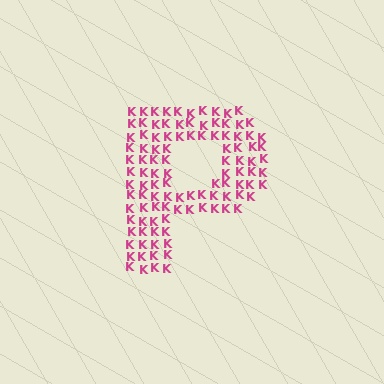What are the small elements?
The small elements are letter K's.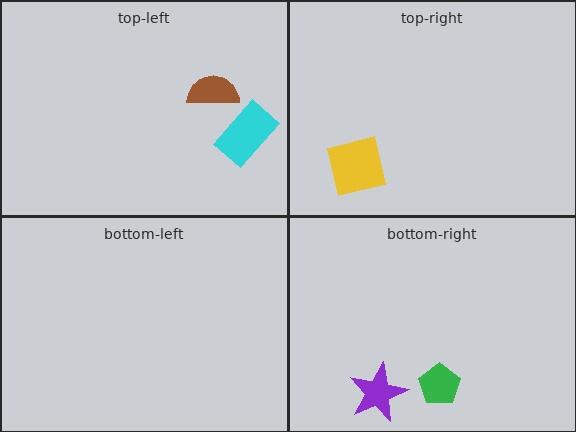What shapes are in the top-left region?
The cyan rectangle, the brown semicircle.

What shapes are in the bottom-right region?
The purple star, the green pentagon.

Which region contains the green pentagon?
The bottom-right region.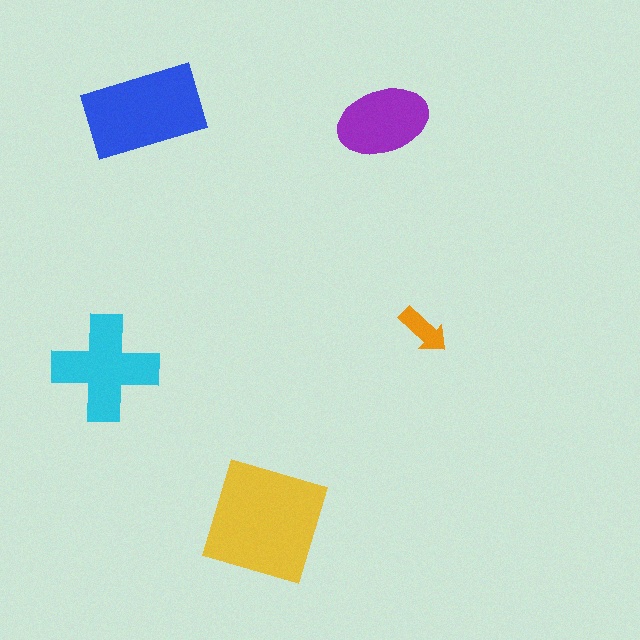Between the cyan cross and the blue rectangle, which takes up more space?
The blue rectangle.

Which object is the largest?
The yellow square.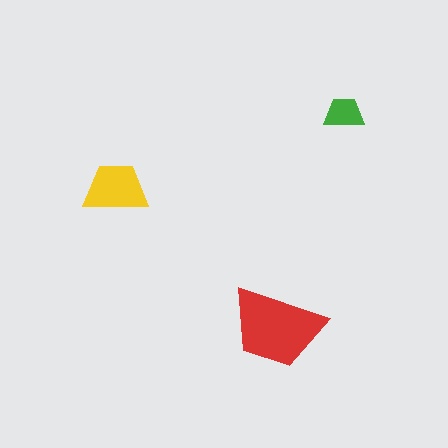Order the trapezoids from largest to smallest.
the red one, the yellow one, the green one.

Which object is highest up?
The green trapezoid is topmost.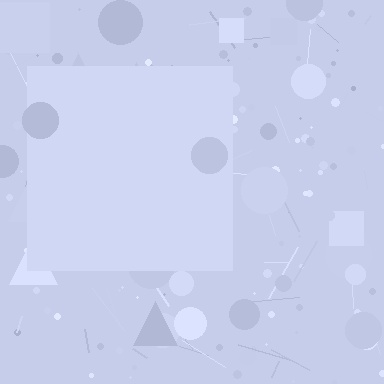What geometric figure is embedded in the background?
A square is embedded in the background.